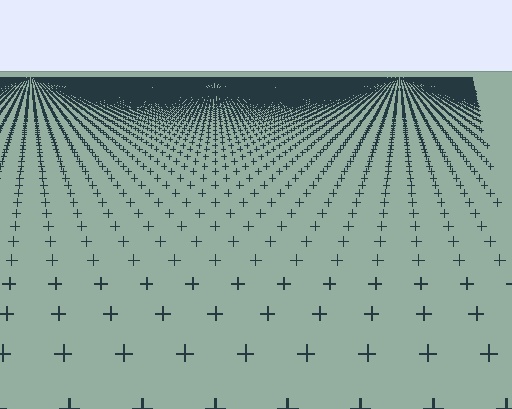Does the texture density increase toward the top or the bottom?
Density increases toward the top.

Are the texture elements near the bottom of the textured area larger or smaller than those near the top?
Larger. Near the bottom, elements are closer to the viewer and appear at a bigger on-screen size.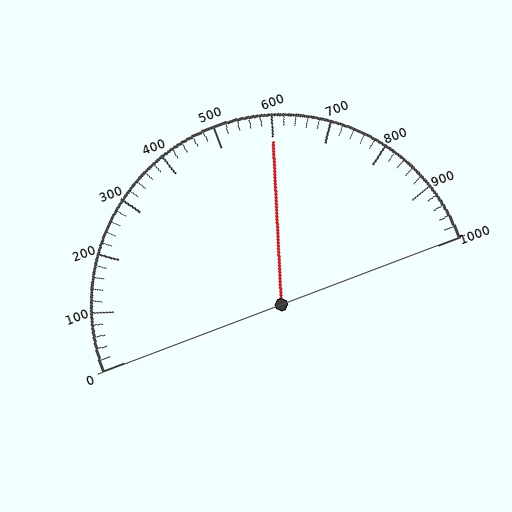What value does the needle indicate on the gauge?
The needle indicates approximately 600.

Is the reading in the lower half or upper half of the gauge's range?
The reading is in the upper half of the range (0 to 1000).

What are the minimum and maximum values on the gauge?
The gauge ranges from 0 to 1000.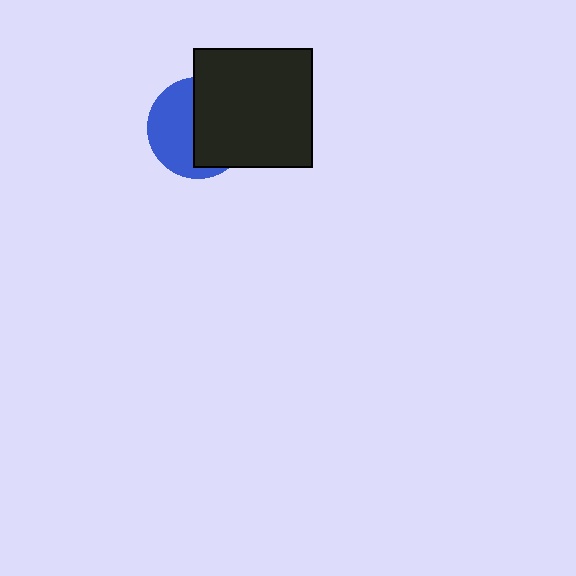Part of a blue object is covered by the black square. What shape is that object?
It is a circle.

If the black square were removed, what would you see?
You would see the complete blue circle.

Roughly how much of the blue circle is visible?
About half of it is visible (roughly 48%).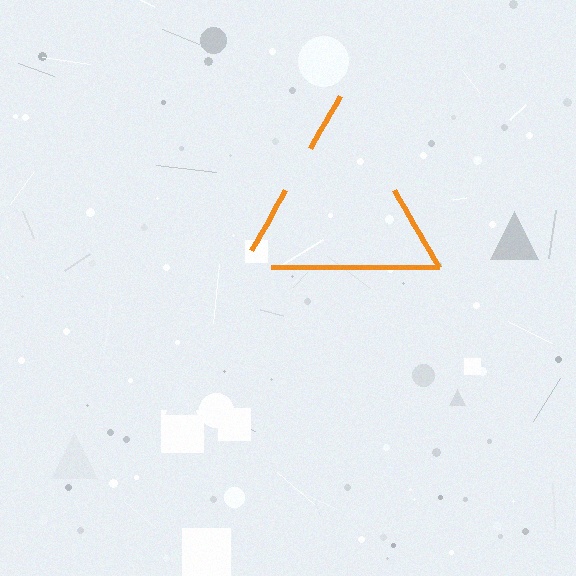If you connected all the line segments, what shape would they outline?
They would outline a triangle.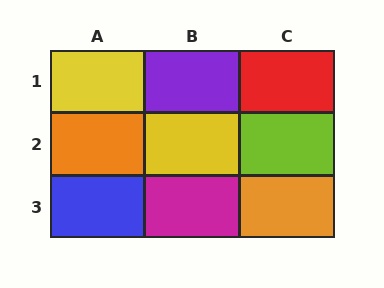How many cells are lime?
1 cell is lime.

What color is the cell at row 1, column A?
Yellow.